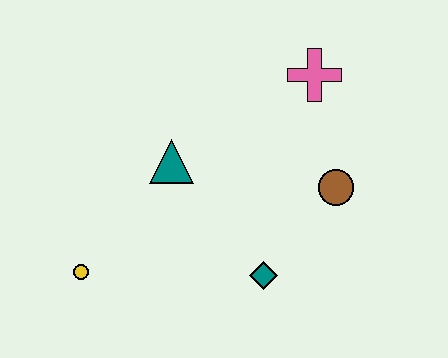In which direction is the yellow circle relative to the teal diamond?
The yellow circle is to the left of the teal diamond.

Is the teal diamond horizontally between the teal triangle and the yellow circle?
No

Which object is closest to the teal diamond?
The brown circle is closest to the teal diamond.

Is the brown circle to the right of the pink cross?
Yes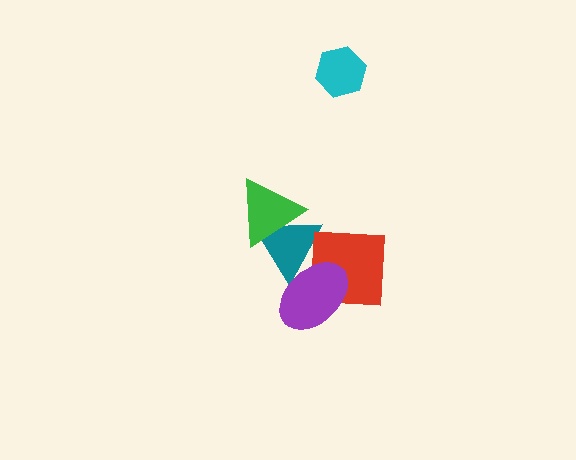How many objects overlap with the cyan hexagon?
0 objects overlap with the cyan hexagon.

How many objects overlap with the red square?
2 objects overlap with the red square.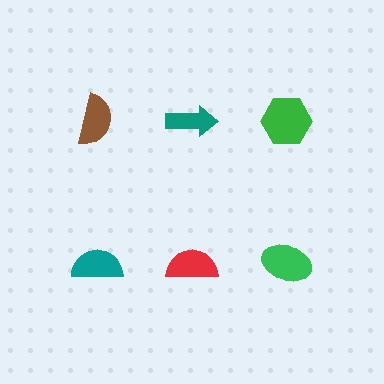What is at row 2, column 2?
A red semicircle.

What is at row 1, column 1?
A brown semicircle.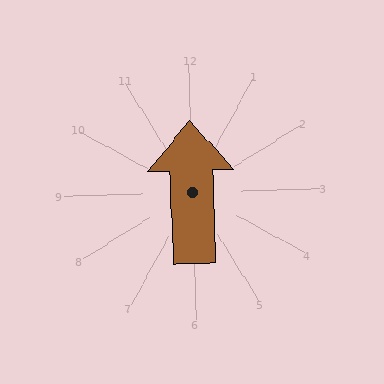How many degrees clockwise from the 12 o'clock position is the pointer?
Approximately 360 degrees.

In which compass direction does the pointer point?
North.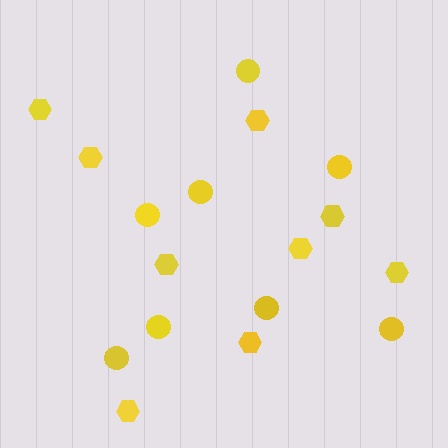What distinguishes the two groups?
There are 2 groups: one group of circles (8) and one group of hexagons (9).